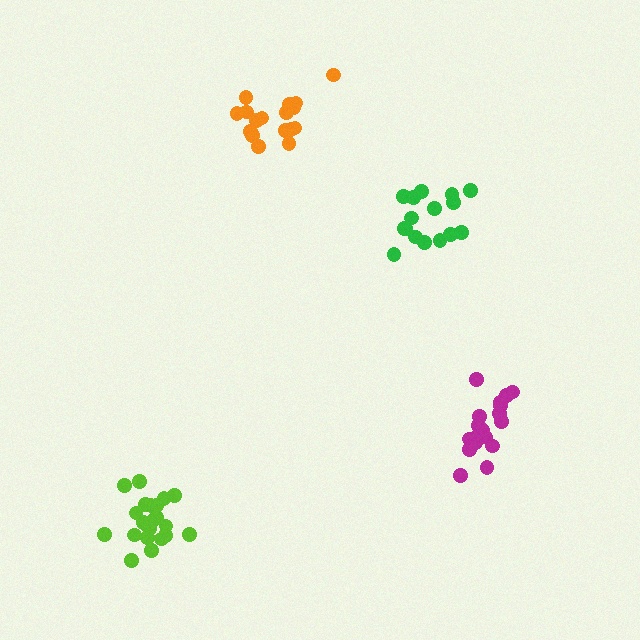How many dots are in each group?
Group 1: 19 dots, Group 2: 21 dots, Group 3: 17 dots, Group 4: 16 dots (73 total).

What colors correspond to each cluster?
The clusters are colored: magenta, lime, orange, green.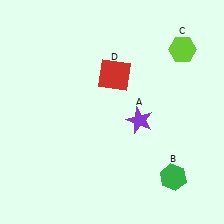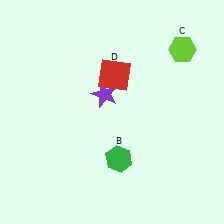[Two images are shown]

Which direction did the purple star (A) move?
The purple star (A) moved left.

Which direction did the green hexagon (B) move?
The green hexagon (B) moved left.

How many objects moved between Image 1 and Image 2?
2 objects moved between the two images.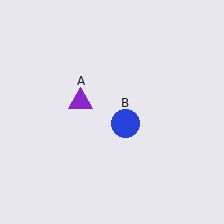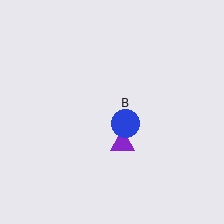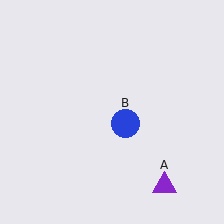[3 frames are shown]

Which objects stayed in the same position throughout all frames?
Blue circle (object B) remained stationary.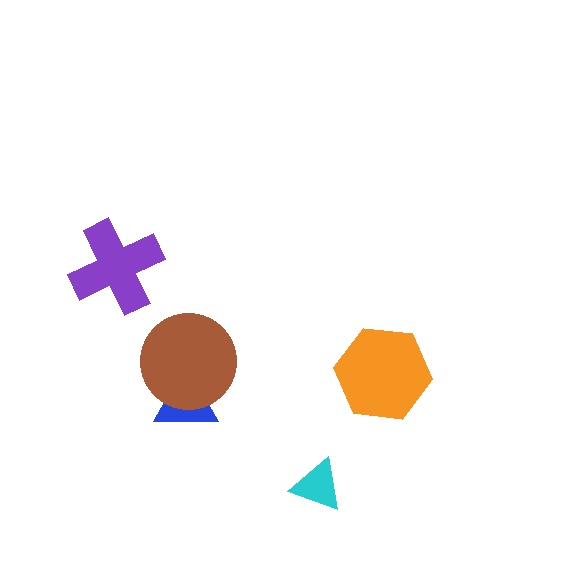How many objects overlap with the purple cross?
0 objects overlap with the purple cross.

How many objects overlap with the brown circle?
1 object overlaps with the brown circle.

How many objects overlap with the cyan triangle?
0 objects overlap with the cyan triangle.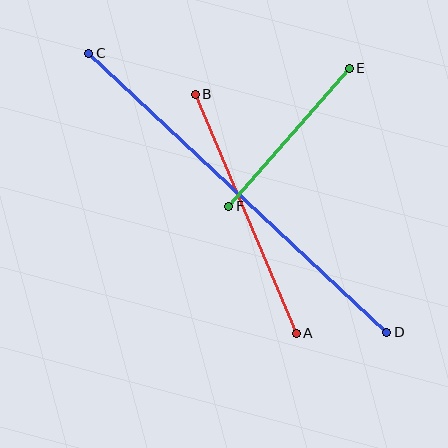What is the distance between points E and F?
The distance is approximately 183 pixels.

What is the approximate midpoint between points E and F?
The midpoint is at approximately (289, 137) pixels.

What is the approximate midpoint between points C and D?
The midpoint is at approximately (238, 193) pixels.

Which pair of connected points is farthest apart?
Points C and D are farthest apart.